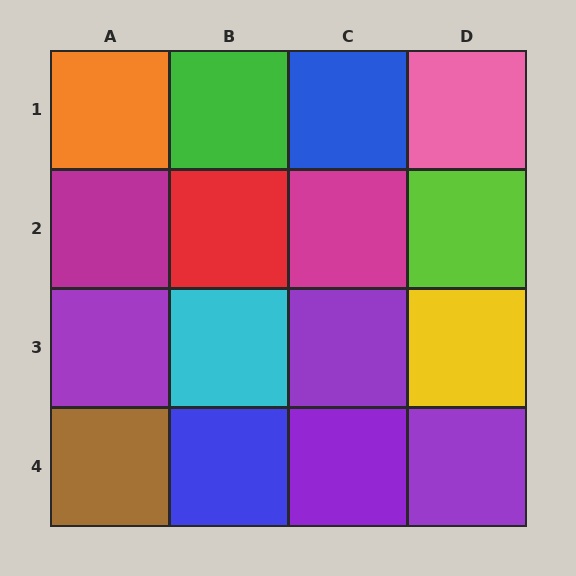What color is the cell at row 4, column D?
Purple.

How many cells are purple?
4 cells are purple.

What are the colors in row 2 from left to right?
Magenta, red, magenta, lime.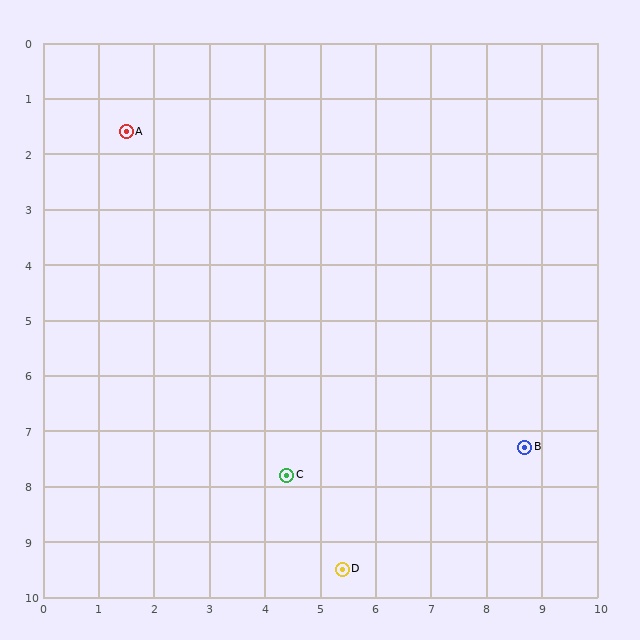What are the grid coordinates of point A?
Point A is at approximately (1.5, 1.6).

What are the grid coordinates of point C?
Point C is at approximately (4.4, 7.8).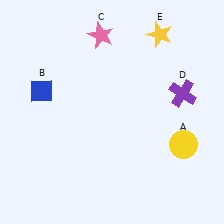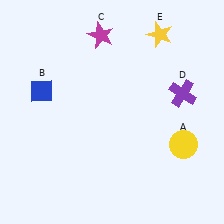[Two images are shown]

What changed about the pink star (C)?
In Image 1, C is pink. In Image 2, it changed to magenta.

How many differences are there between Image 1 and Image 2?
There is 1 difference between the two images.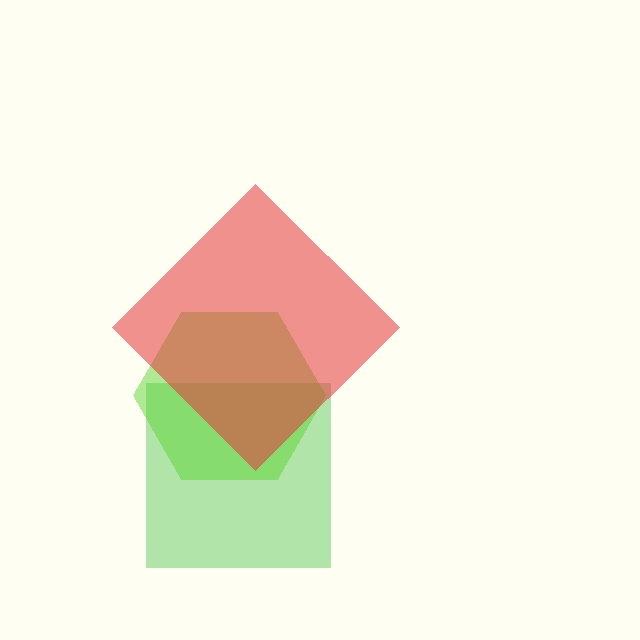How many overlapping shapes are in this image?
There are 3 overlapping shapes in the image.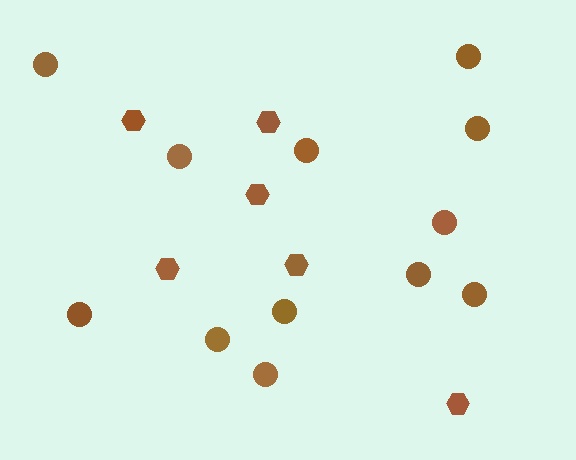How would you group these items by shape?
There are 2 groups: one group of hexagons (6) and one group of circles (12).